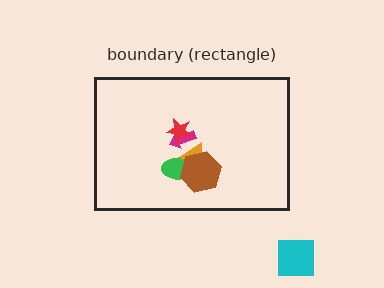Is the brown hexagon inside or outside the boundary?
Inside.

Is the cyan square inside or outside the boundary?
Outside.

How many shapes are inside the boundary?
5 inside, 1 outside.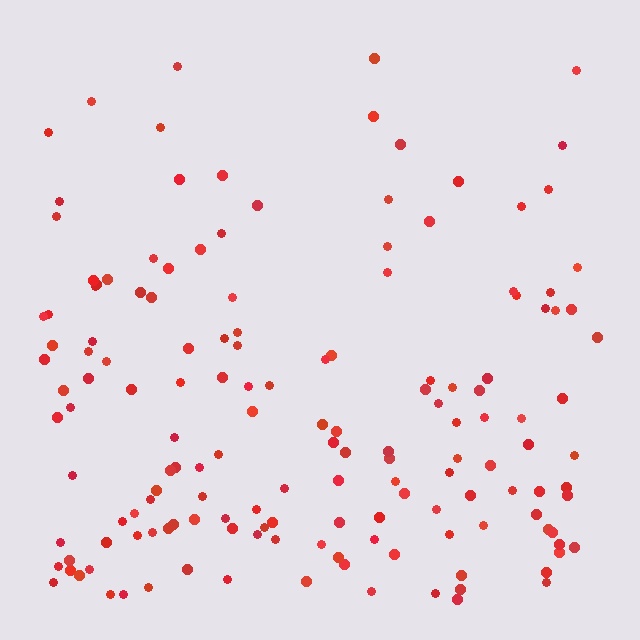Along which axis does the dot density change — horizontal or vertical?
Vertical.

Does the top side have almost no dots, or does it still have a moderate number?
Still a moderate number, just noticeably fewer than the bottom.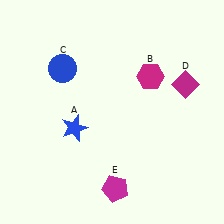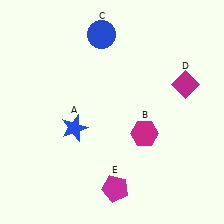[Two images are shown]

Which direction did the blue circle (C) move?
The blue circle (C) moved right.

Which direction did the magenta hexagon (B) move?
The magenta hexagon (B) moved down.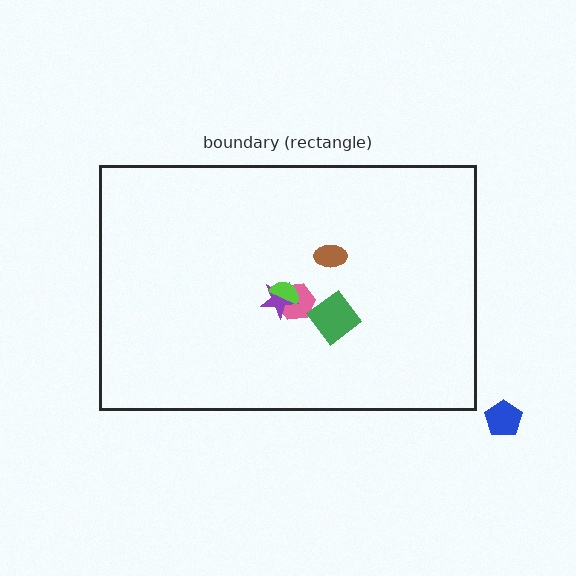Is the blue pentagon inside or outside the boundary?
Outside.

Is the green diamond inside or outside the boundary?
Inside.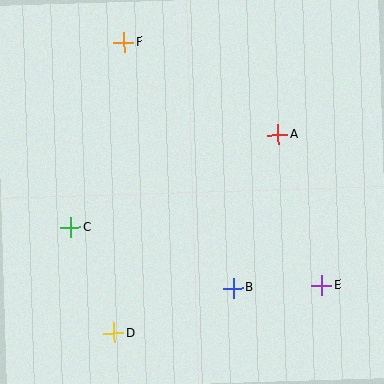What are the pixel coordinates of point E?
Point E is at (322, 285).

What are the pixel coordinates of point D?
Point D is at (114, 333).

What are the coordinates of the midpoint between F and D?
The midpoint between F and D is at (119, 188).